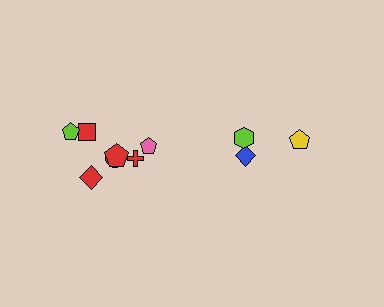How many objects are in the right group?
There are 3 objects.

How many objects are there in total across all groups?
There are 10 objects.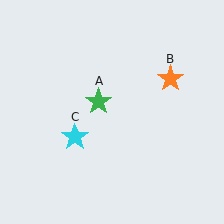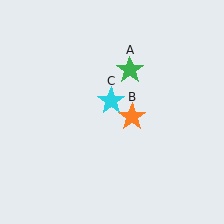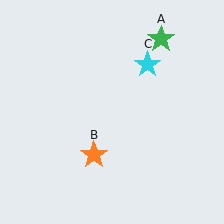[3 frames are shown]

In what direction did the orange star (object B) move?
The orange star (object B) moved down and to the left.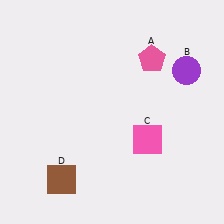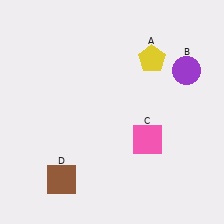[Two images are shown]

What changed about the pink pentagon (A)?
In Image 1, A is pink. In Image 2, it changed to yellow.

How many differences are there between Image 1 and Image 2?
There is 1 difference between the two images.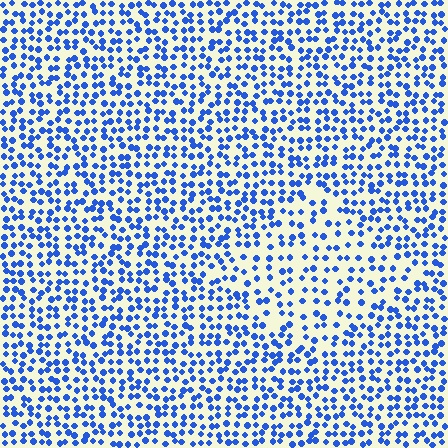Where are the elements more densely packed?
The elements are more densely packed outside the diamond boundary.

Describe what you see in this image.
The image contains small blue elements arranged at two different densities. A diamond-shaped region is visible where the elements are less densely packed than the surrounding area.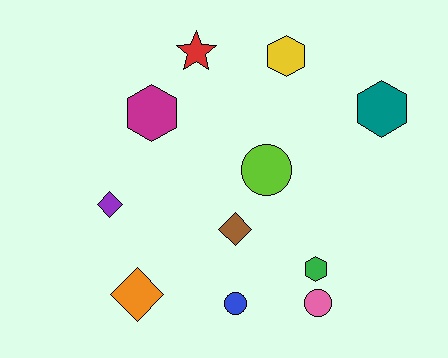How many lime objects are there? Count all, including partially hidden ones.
There is 1 lime object.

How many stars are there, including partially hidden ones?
There is 1 star.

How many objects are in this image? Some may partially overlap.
There are 11 objects.